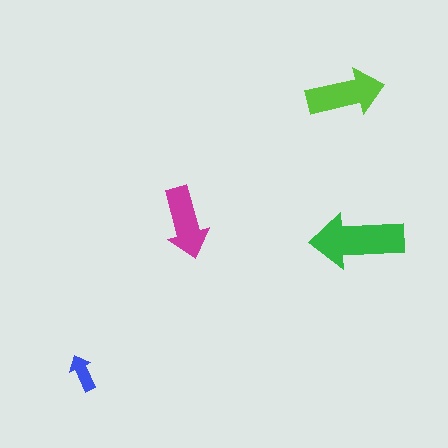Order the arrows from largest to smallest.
the green one, the lime one, the magenta one, the blue one.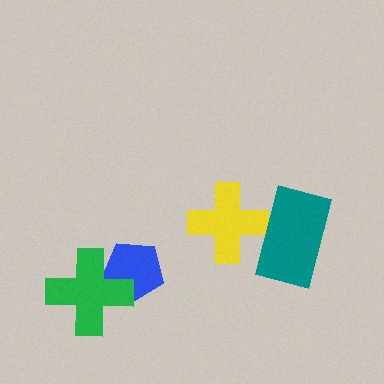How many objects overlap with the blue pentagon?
1 object overlaps with the blue pentagon.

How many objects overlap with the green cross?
1 object overlaps with the green cross.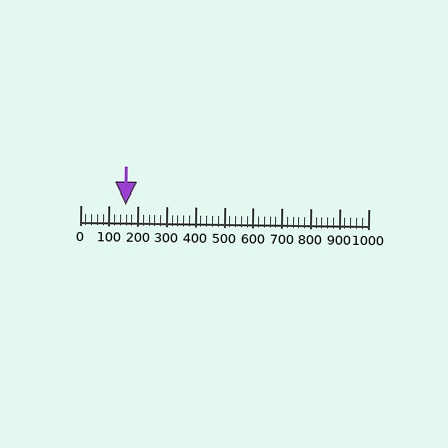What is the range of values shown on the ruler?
The ruler shows values from 0 to 1000.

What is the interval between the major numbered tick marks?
The major tick marks are spaced 100 units apart.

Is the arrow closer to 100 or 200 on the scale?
The arrow is closer to 200.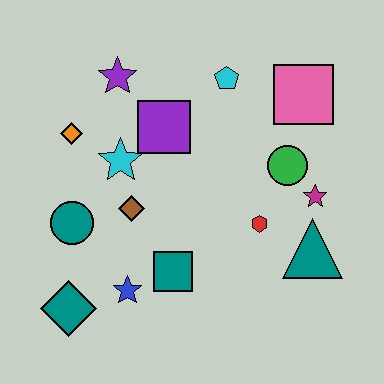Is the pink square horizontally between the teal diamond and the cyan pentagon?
No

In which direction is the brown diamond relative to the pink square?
The brown diamond is to the left of the pink square.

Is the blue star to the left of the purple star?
No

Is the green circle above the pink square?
No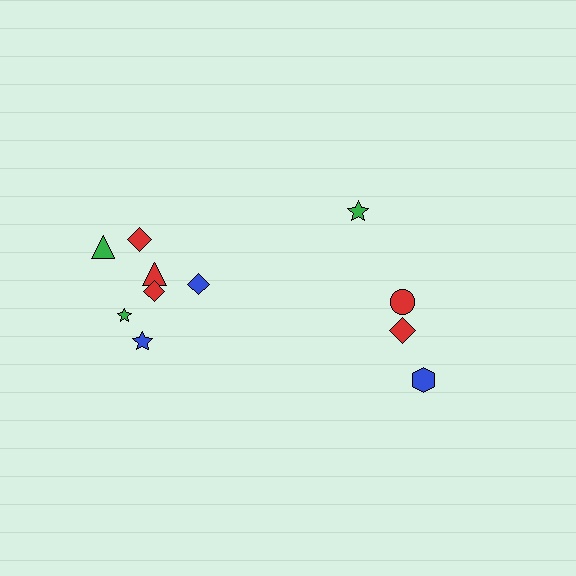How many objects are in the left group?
There are 7 objects.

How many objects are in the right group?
There are 4 objects.